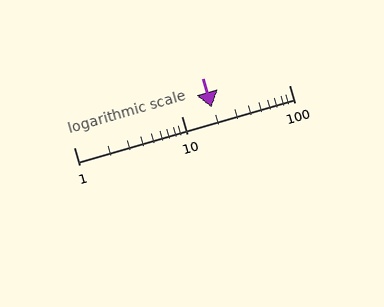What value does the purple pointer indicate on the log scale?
The pointer indicates approximately 19.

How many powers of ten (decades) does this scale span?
The scale spans 2 decades, from 1 to 100.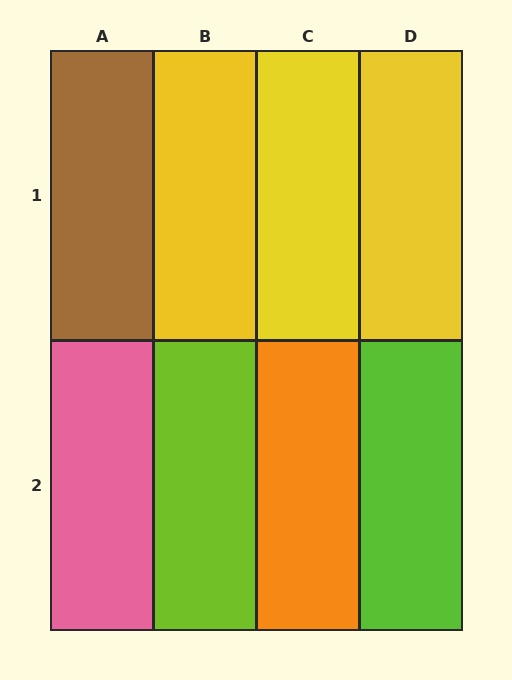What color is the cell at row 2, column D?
Lime.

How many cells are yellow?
3 cells are yellow.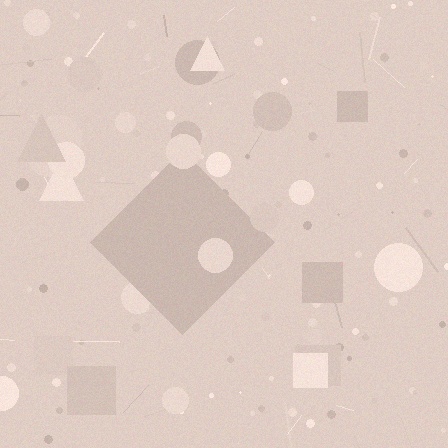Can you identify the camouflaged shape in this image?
The camouflaged shape is a diamond.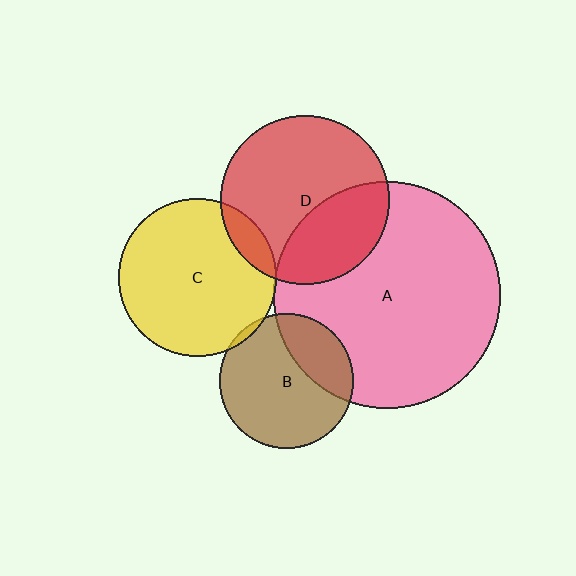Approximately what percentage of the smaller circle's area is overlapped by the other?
Approximately 35%.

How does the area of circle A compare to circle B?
Approximately 2.9 times.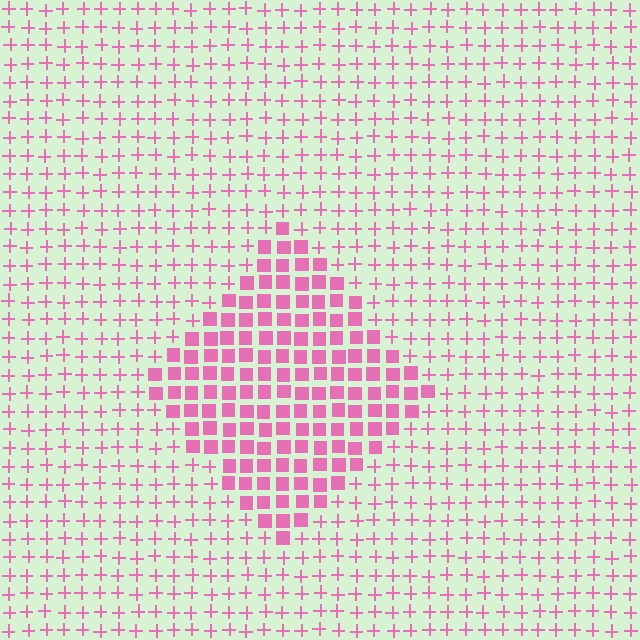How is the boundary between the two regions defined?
The boundary is defined by a change in element shape: squares inside vs. plus signs outside. All elements share the same color and spacing.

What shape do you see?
I see a diamond.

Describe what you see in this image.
The image is filled with small pink elements arranged in a uniform grid. A diamond-shaped region contains squares, while the surrounding area contains plus signs. The boundary is defined purely by the change in element shape.